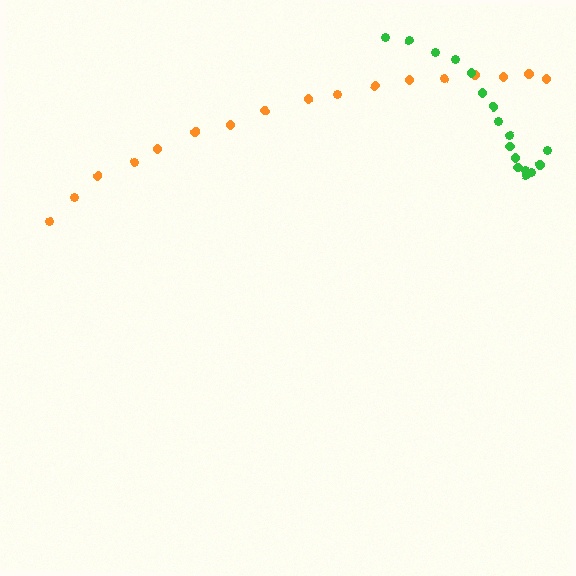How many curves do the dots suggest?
There are 2 distinct paths.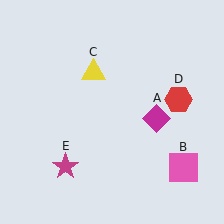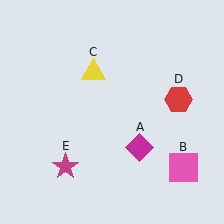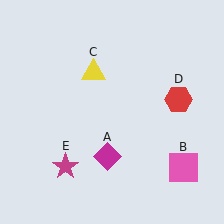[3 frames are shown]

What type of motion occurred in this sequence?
The magenta diamond (object A) rotated clockwise around the center of the scene.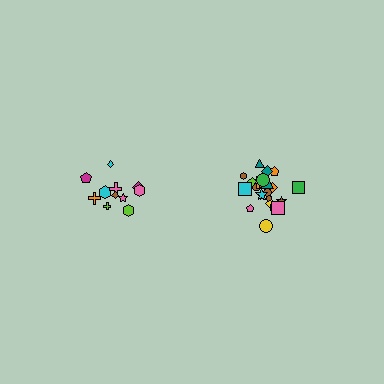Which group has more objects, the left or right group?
The right group.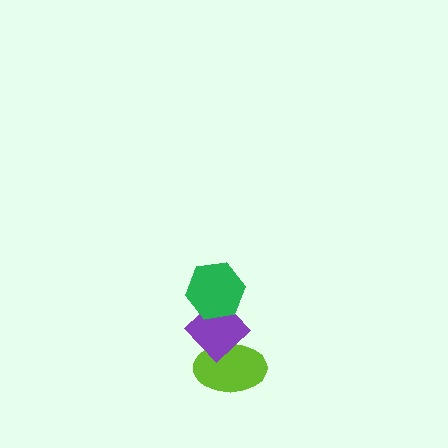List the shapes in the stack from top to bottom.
From top to bottom: the green hexagon, the purple diamond, the lime ellipse.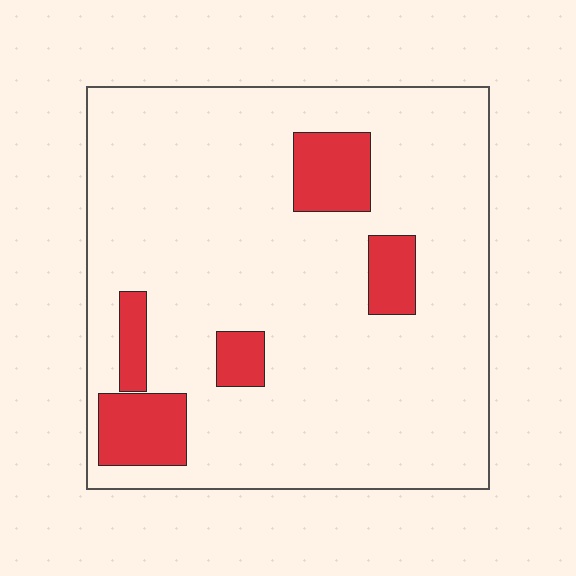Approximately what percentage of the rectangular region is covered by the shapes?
Approximately 15%.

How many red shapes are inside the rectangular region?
5.